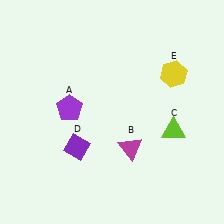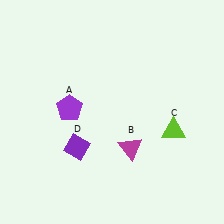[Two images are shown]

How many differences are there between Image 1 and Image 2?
There is 1 difference between the two images.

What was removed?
The yellow hexagon (E) was removed in Image 2.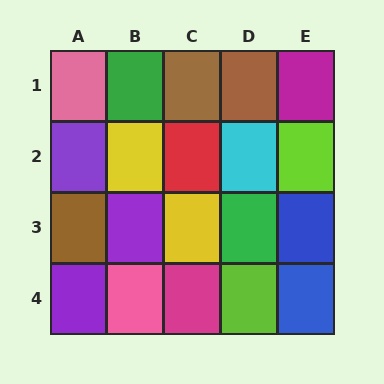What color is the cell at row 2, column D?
Cyan.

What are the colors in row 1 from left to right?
Pink, green, brown, brown, magenta.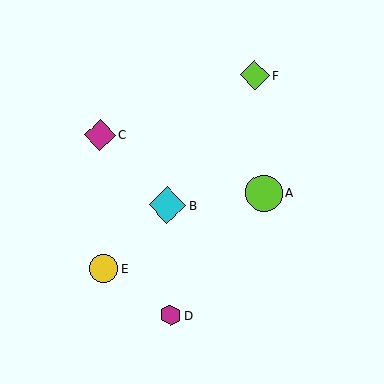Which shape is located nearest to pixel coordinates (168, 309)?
The magenta hexagon (labeled D) at (171, 315) is nearest to that location.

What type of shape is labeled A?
Shape A is a lime circle.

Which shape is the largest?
The lime circle (labeled A) is the largest.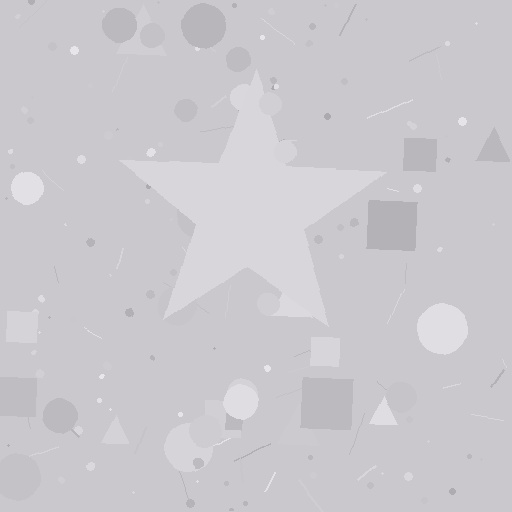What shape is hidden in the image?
A star is hidden in the image.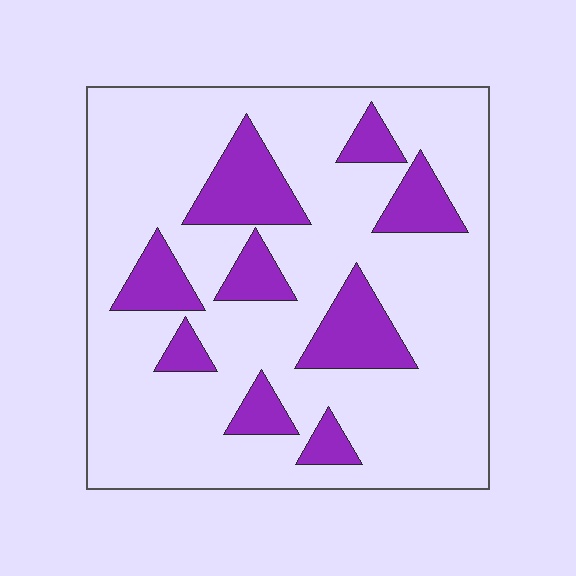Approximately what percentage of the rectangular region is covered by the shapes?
Approximately 20%.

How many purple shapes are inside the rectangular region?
9.